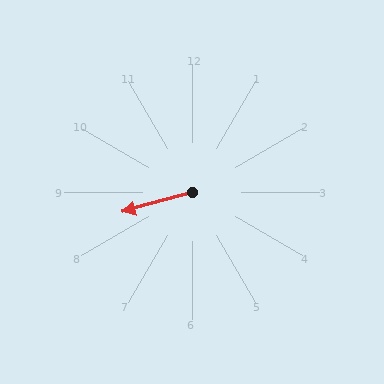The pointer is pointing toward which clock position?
Roughly 8 o'clock.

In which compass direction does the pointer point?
West.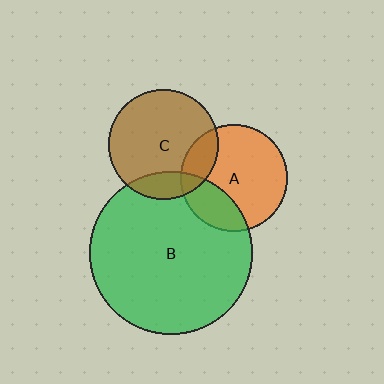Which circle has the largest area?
Circle B (green).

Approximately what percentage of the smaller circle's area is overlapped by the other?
Approximately 25%.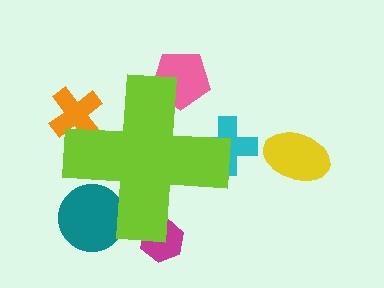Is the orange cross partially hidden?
Yes, the orange cross is partially hidden behind the lime cross.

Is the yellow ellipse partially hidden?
No, the yellow ellipse is fully visible.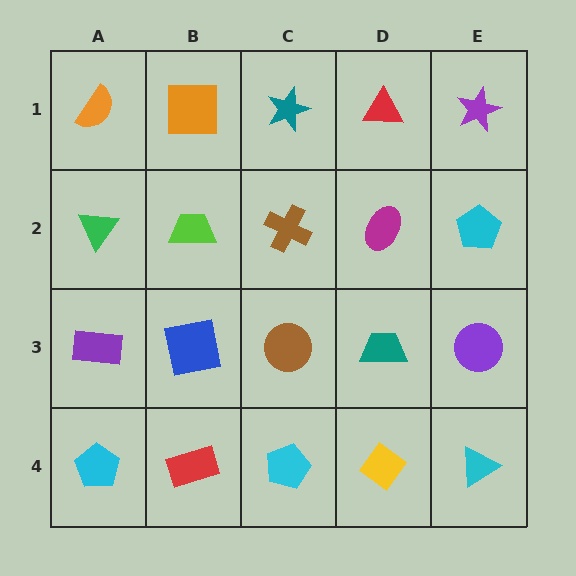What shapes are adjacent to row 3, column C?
A brown cross (row 2, column C), a cyan pentagon (row 4, column C), a blue square (row 3, column B), a teal trapezoid (row 3, column D).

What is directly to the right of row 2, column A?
A lime trapezoid.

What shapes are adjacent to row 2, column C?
A teal star (row 1, column C), a brown circle (row 3, column C), a lime trapezoid (row 2, column B), a magenta ellipse (row 2, column D).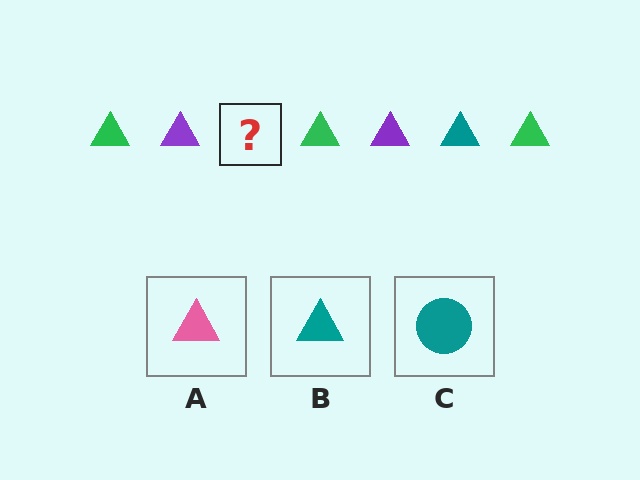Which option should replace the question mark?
Option B.